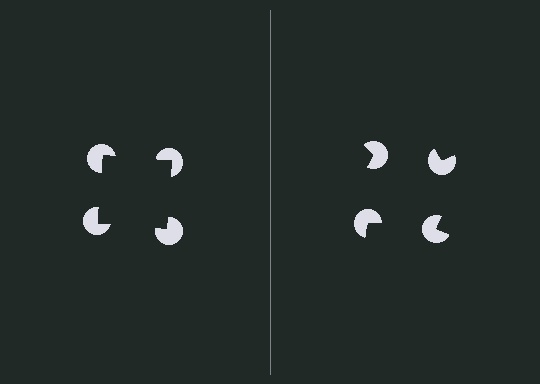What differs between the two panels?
The pac-man discs are positioned identically on both sides; only the wedge orientations differ. On the left they align to a square; on the right they are misaligned.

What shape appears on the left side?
An illusory square.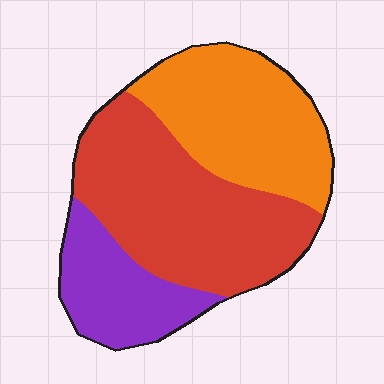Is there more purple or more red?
Red.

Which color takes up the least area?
Purple, at roughly 20%.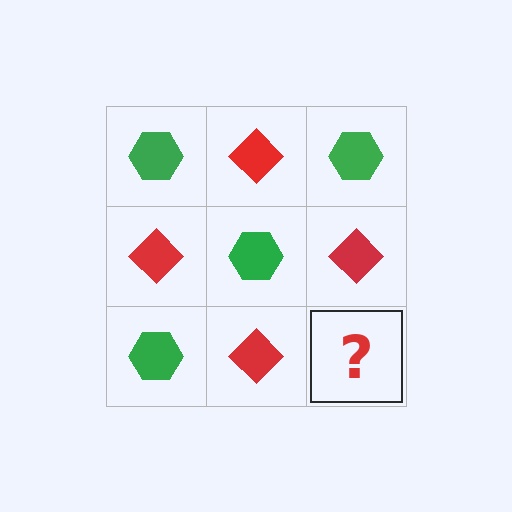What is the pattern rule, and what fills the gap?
The rule is that it alternates green hexagon and red diamond in a checkerboard pattern. The gap should be filled with a green hexagon.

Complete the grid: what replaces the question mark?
The question mark should be replaced with a green hexagon.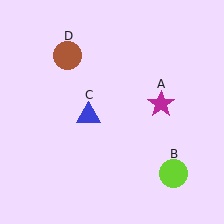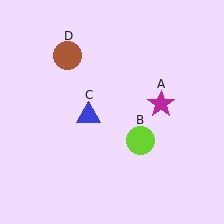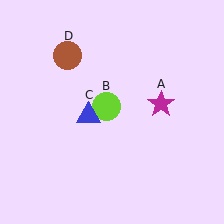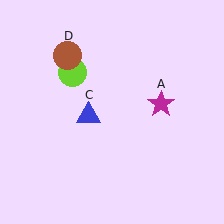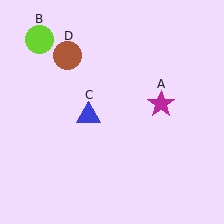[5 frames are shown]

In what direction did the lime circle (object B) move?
The lime circle (object B) moved up and to the left.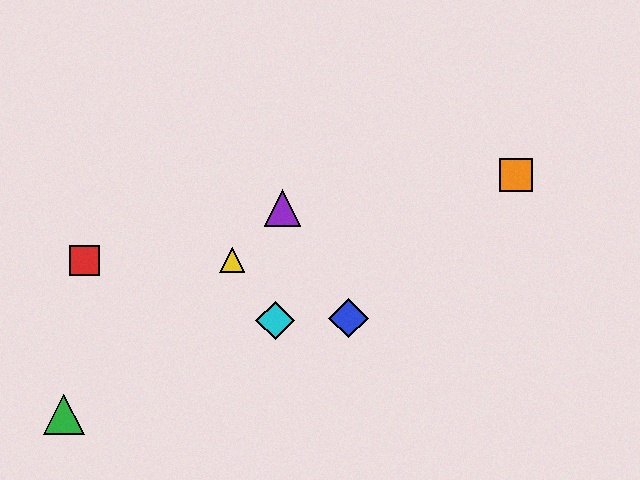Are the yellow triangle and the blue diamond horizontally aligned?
No, the yellow triangle is at y≈260 and the blue diamond is at y≈318.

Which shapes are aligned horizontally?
The red square, the yellow triangle are aligned horizontally.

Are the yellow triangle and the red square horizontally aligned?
Yes, both are at y≈260.